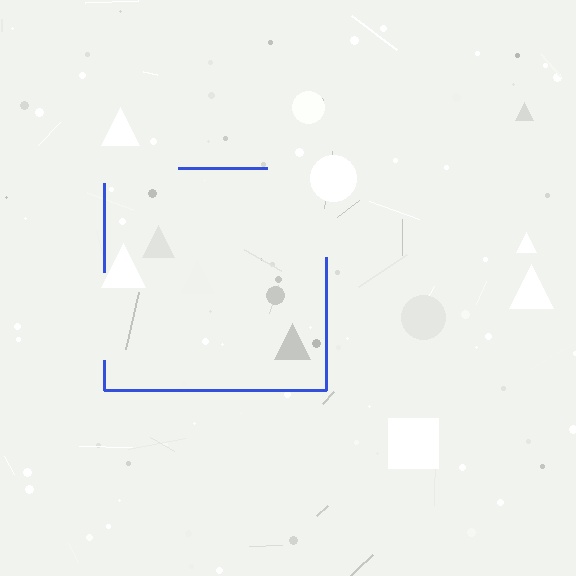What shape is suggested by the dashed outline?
The dashed outline suggests a square.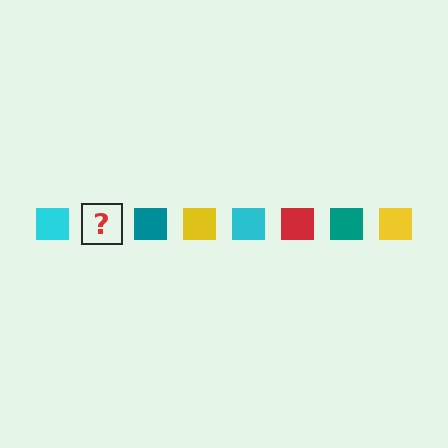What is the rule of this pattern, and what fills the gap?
The rule is that the pattern cycles through cyan, red, teal, yellow squares. The gap should be filled with a red square.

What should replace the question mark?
The question mark should be replaced with a red square.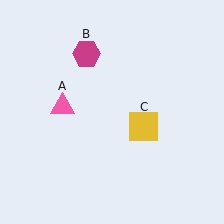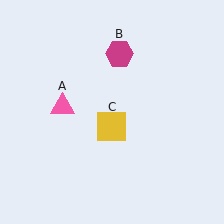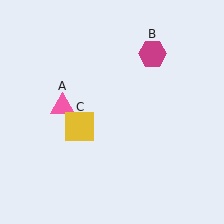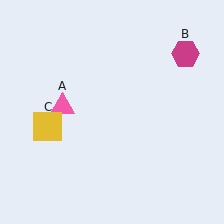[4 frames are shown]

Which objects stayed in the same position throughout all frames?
Pink triangle (object A) remained stationary.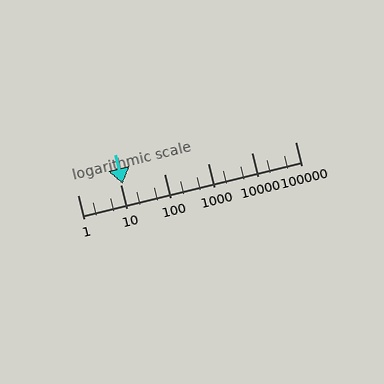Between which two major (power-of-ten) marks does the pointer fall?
The pointer is between 10 and 100.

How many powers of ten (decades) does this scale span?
The scale spans 5 decades, from 1 to 100000.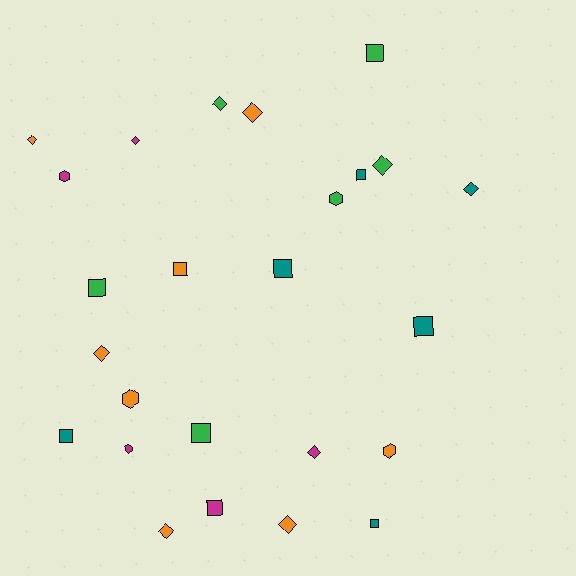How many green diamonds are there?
There are 2 green diamonds.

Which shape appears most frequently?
Diamond, with 10 objects.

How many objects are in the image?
There are 25 objects.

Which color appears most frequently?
Orange, with 8 objects.